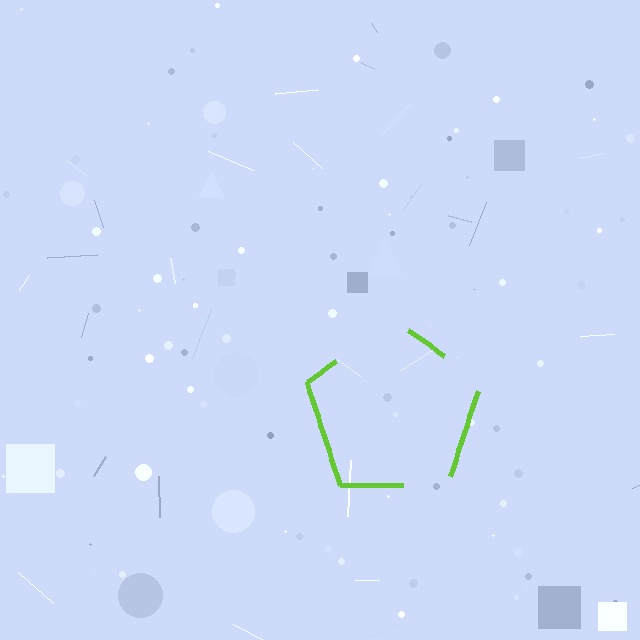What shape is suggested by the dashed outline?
The dashed outline suggests a pentagon.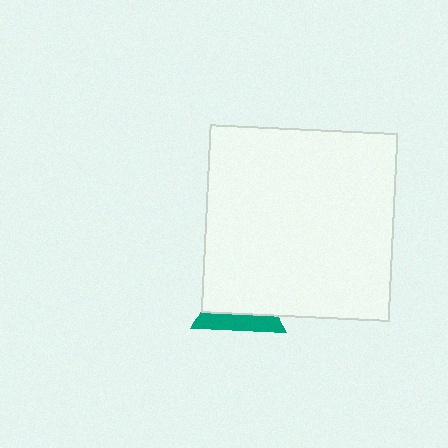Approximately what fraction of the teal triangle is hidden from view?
Roughly 66% of the teal triangle is hidden behind the white square.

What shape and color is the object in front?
The object in front is a white square.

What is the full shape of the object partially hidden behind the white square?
The partially hidden object is a teal triangle.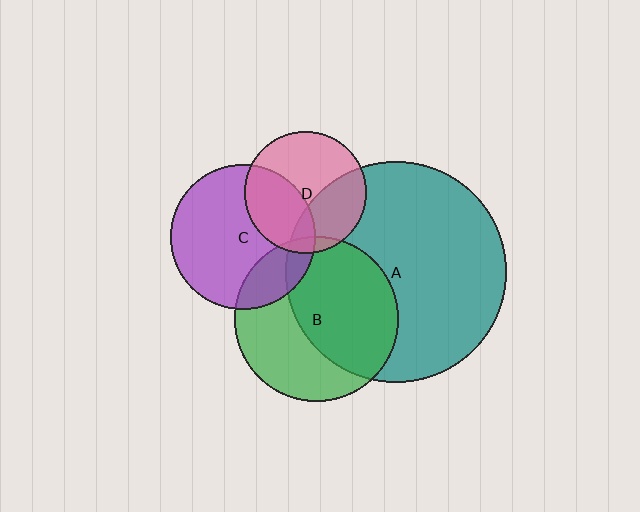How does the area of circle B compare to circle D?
Approximately 1.8 times.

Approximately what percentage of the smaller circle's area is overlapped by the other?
Approximately 35%.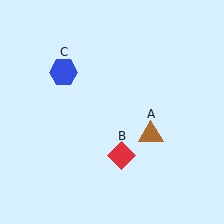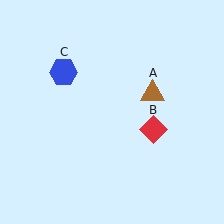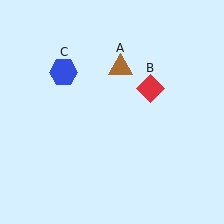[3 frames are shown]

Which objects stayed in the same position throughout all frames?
Blue hexagon (object C) remained stationary.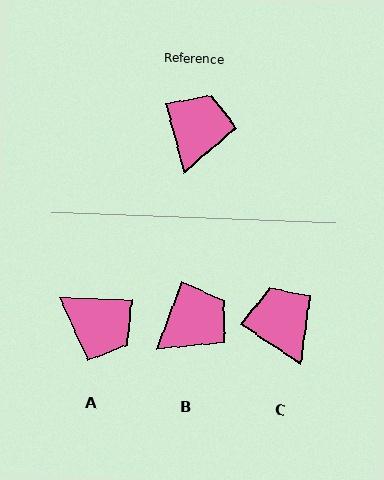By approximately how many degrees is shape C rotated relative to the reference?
Approximately 41 degrees counter-clockwise.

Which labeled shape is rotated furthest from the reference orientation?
A, about 106 degrees away.